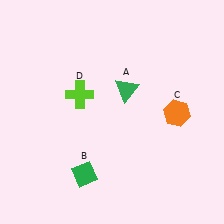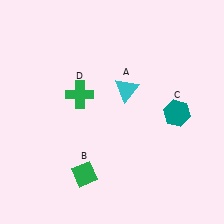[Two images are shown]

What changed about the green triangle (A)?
In Image 1, A is green. In Image 2, it changed to cyan.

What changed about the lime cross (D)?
In Image 1, D is lime. In Image 2, it changed to green.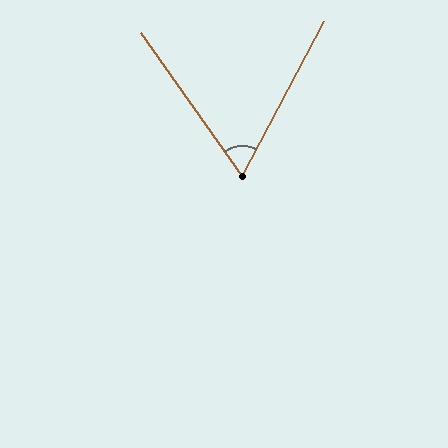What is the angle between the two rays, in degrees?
Approximately 63 degrees.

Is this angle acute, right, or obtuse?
It is acute.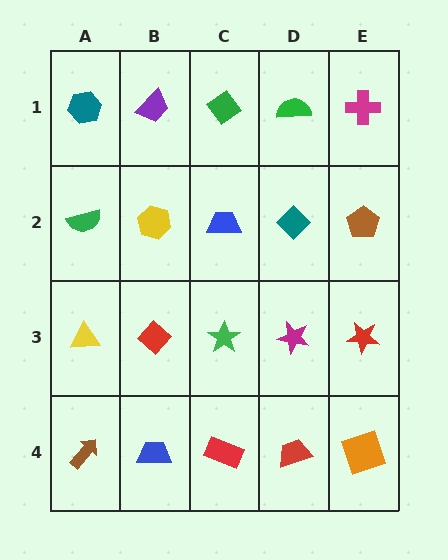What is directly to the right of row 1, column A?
A purple trapezoid.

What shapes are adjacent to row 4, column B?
A red diamond (row 3, column B), a brown arrow (row 4, column A), a red rectangle (row 4, column C).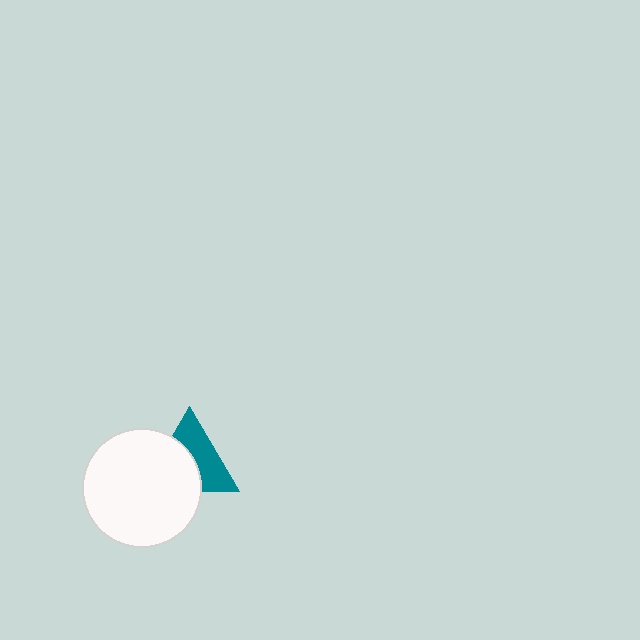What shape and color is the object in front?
The object in front is a white circle.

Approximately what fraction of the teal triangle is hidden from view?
Roughly 49% of the teal triangle is hidden behind the white circle.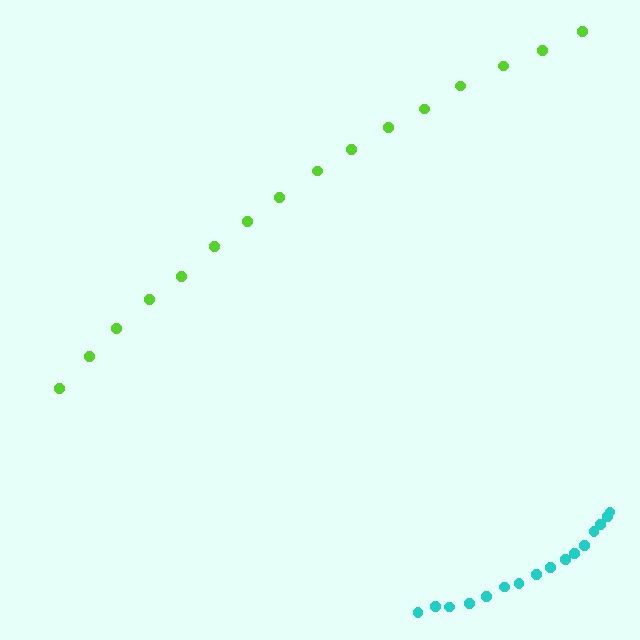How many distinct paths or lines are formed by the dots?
There are 2 distinct paths.